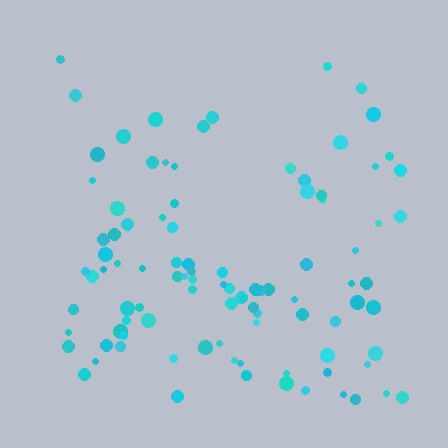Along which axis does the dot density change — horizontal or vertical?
Vertical.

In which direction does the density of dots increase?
From top to bottom, with the bottom side densest.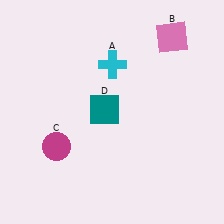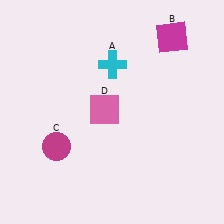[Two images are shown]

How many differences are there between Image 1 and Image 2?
There are 2 differences between the two images.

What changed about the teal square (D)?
In Image 1, D is teal. In Image 2, it changed to pink.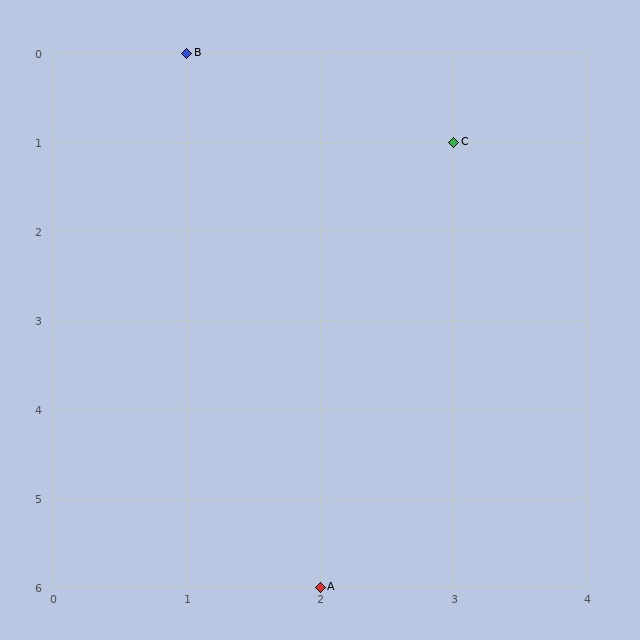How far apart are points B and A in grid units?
Points B and A are 1 column and 6 rows apart (about 6.1 grid units diagonally).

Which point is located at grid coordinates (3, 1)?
Point C is at (3, 1).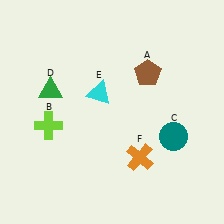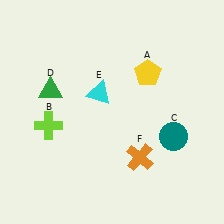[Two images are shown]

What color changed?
The pentagon (A) changed from brown in Image 1 to yellow in Image 2.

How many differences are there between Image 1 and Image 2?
There is 1 difference between the two images.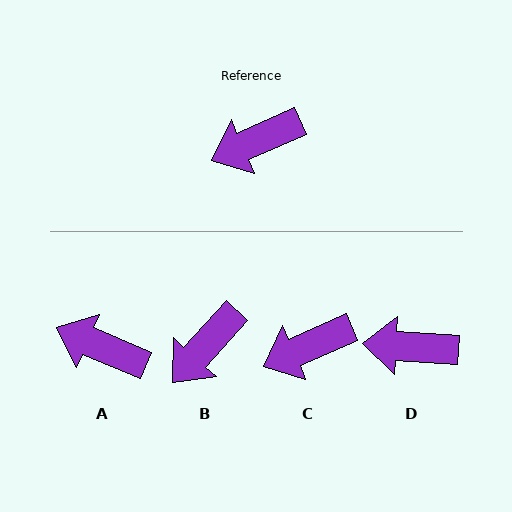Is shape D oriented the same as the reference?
No, it is off by about 27 degrees.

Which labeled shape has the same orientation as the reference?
C.